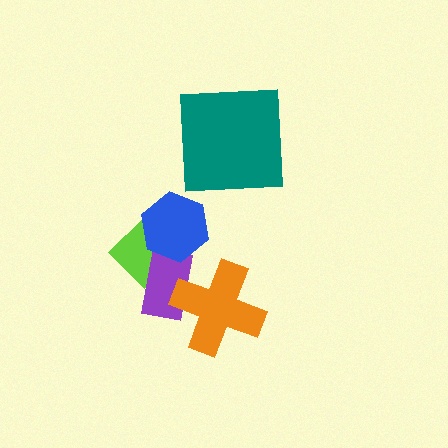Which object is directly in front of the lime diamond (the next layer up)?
The purple rectangle is directly in front of the lime diamond.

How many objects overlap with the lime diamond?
2 objects overlap with the lime diamond.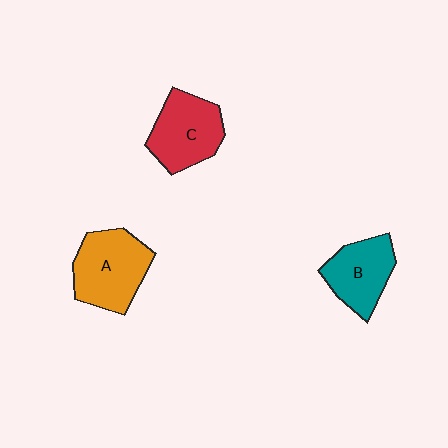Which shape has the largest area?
Shape A (orange).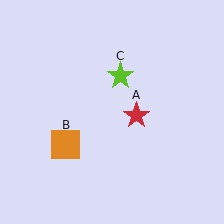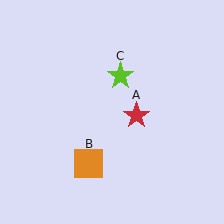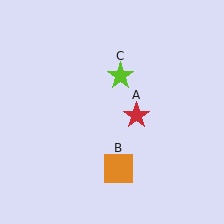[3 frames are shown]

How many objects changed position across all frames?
1 object changed position: orange square (object B).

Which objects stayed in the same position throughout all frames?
Red star (object A) and lime star (object C) remained stationary.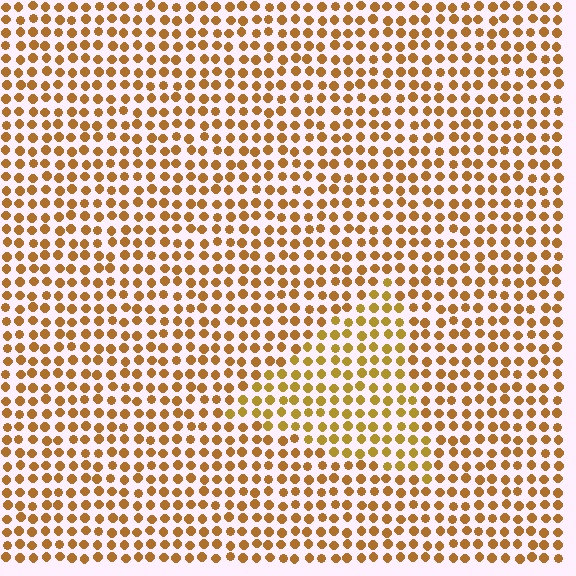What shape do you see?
I see a triangle.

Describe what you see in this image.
The image is filled with small brown elements in a uniform arrangement. A triangle-shaped region is visible where the elements are tinted to a slightly different hue, forming a subtle color boundary.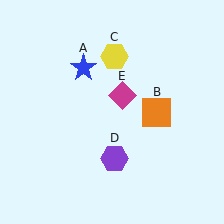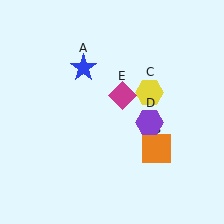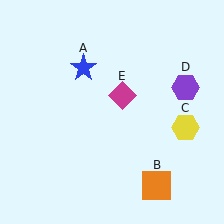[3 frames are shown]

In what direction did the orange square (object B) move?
The orange square (object B) moved down.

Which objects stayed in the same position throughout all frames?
Blue star (object A) and magenta diamond (object E) remained stationary.